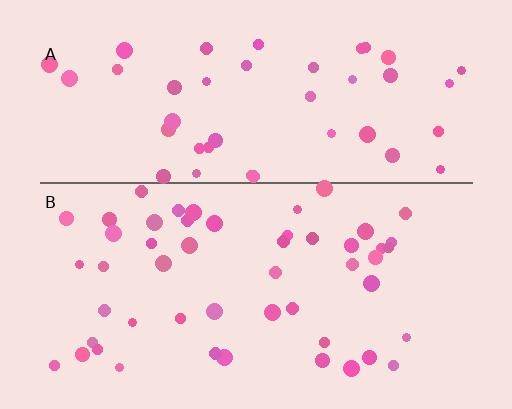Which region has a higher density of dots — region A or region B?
B (the bottom).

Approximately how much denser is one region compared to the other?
Approximately 1.1× — region B over region A.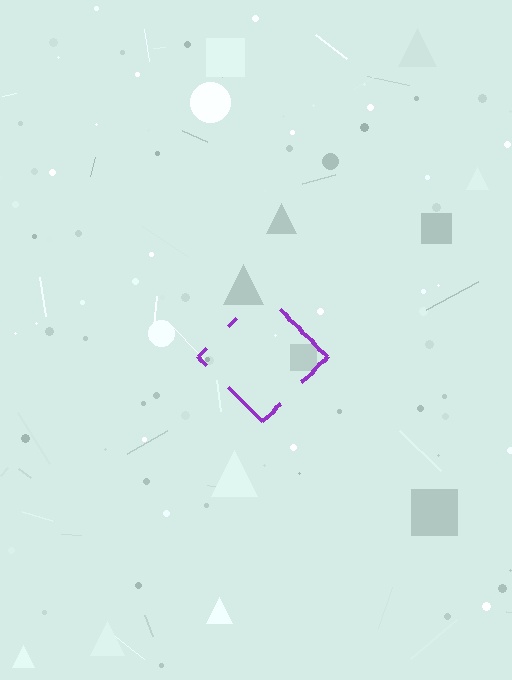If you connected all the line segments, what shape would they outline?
They would outline a diamond.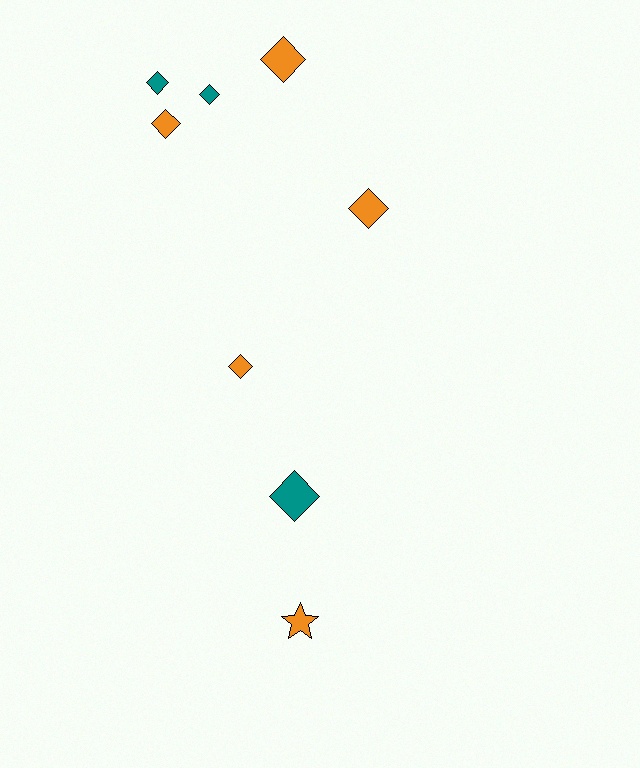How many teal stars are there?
There are no teal stars.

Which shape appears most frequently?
Diamond, with 7 objects.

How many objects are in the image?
There are 8 objects.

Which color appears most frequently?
Orange, with 5 objects.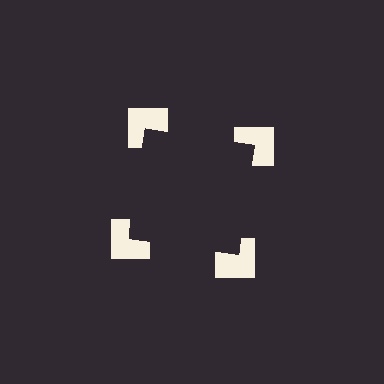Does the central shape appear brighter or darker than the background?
It typically appears slightly darker than the background, even though no actual brightness change is drawn.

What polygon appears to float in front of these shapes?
An illusory square — its edges are inferred from the aligned wedge cuts in the notched squares, not physically drawn.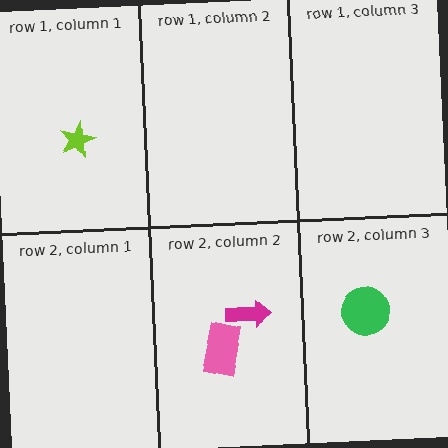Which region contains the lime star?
The row 1, column 1 region.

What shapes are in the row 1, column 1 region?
The lime star.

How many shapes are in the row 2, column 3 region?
1.